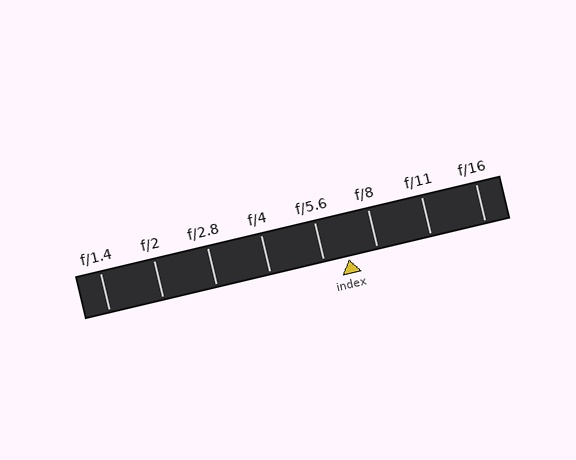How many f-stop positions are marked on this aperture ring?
There are 8 f-stop positions marked.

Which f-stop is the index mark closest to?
The index mark is closest to f/5.6.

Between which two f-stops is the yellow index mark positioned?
The index mark is between f/5.6 and f/8.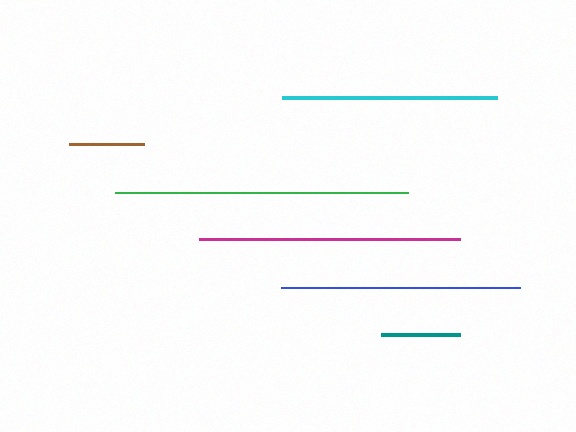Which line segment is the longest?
The green line is the longest at approximately 293 pixels.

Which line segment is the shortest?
The brown line is the shortest at approximately 74 pixels.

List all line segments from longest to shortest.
From longest to shortest: green, magenta, blue, cyan, teal, brown.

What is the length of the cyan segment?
The cyan segment is approximately 215 pixels long.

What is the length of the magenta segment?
The magenta segment is approximately 261 pixels long.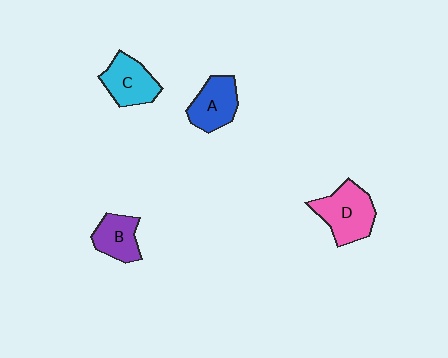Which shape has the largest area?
Shape D (pink).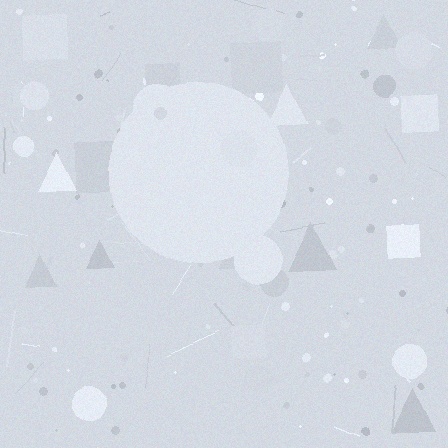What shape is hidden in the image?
A circle is hidden in the image.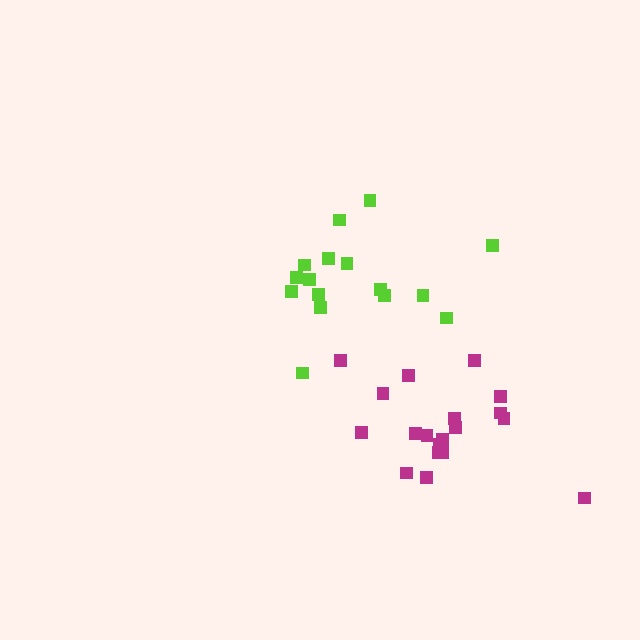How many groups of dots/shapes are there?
There are 2 groups.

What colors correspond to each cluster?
The clusters are colored: lime, magenta.